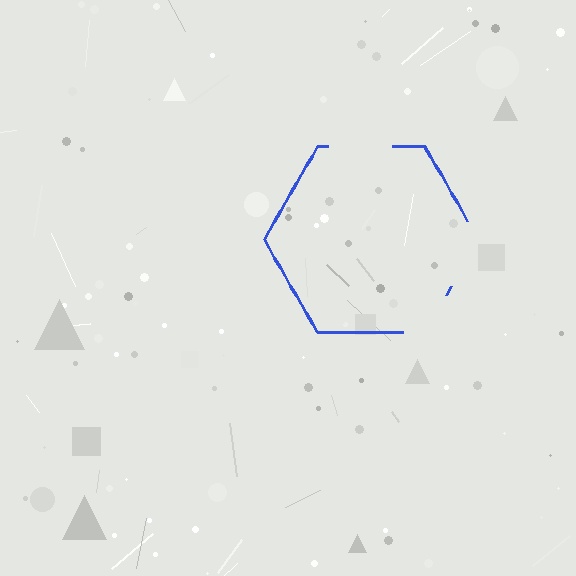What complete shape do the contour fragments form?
The contour fragments form a hexagon.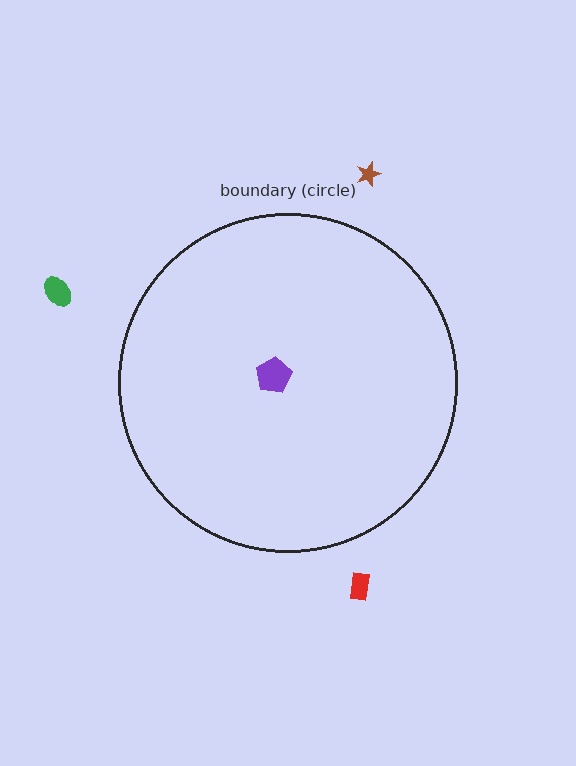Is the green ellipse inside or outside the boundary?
Outside.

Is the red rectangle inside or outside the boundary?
Outside.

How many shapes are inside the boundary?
1 inside, 3 outside.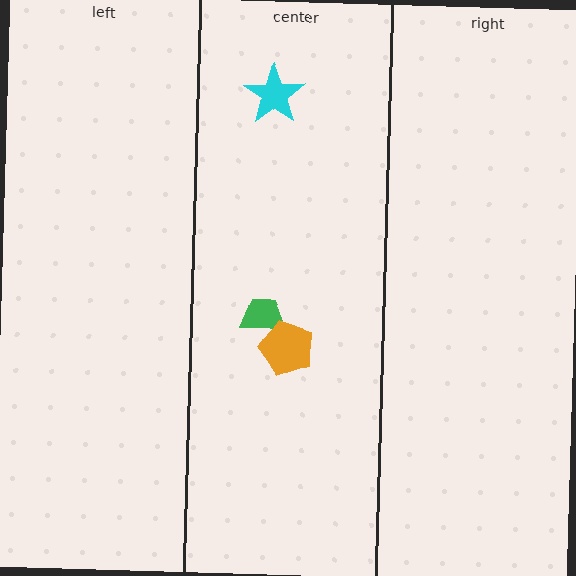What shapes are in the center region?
The green trapezoid, the cyan star, the orange pentagon.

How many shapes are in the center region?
3.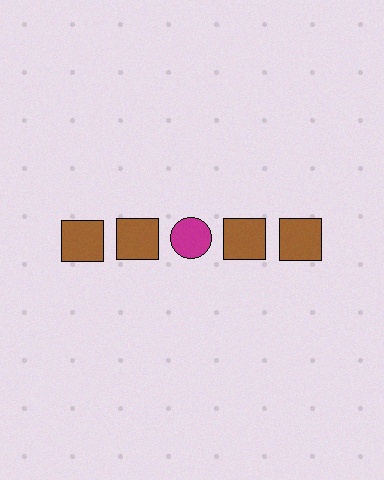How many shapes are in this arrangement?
There are 5 shapes arranged in a grid pattern.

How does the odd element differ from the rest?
It differs in both color (magenta instead of brown) and shape (circle instead of square).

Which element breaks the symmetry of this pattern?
The magenta circle in the top row, center column breaks the symmetry. All other shapes are brown squares.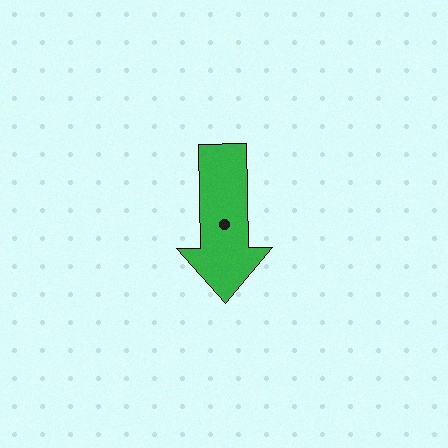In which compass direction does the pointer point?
South.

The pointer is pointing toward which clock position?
Roughly 6 o'clock.